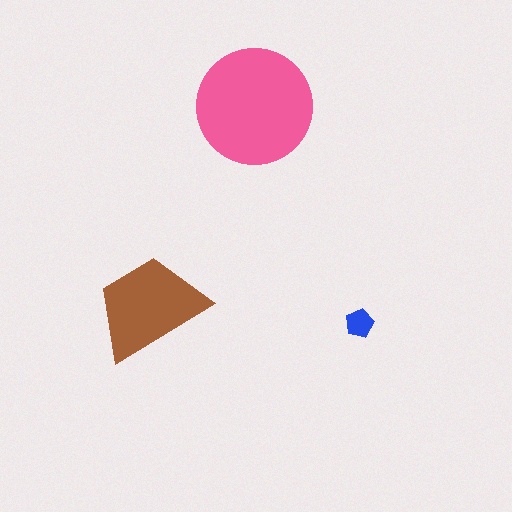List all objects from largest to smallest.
The pink circle, the brown trapezoid, the blue pentagon.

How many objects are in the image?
There are 3 objects in the image.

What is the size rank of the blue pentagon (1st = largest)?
3rd.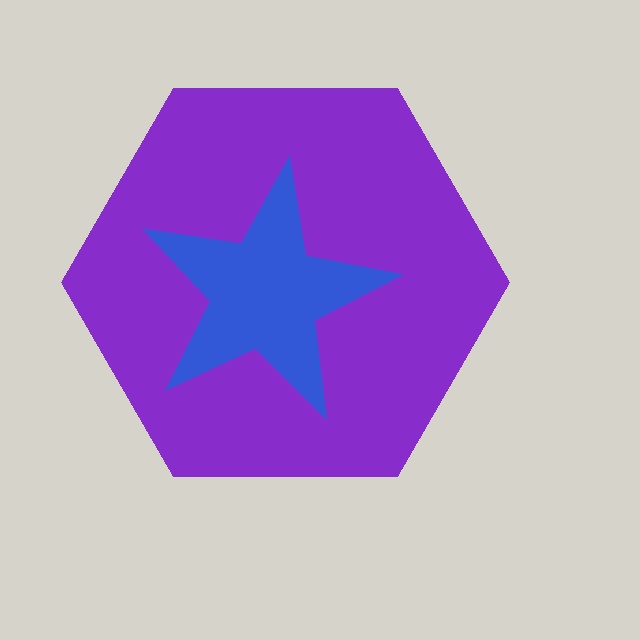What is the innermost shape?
The blue star.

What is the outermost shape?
The purple hexagon.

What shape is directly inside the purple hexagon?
The blue star.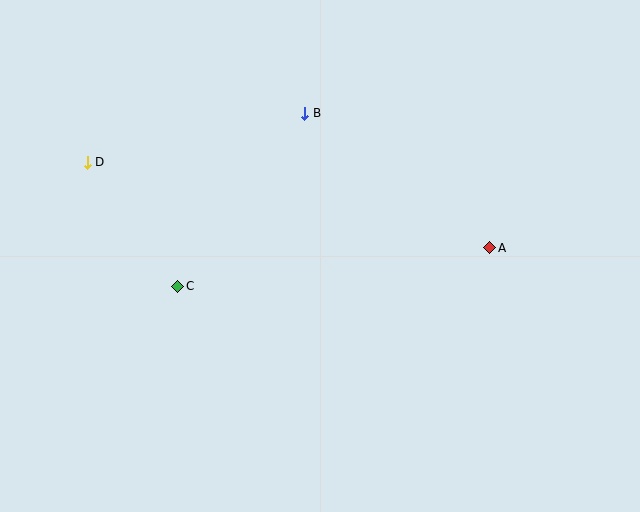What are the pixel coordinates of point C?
Point C is at (178, 286).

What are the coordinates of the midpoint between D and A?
The midpoint between D and A is at (289, 205).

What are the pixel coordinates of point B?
Point B is at (305, 113).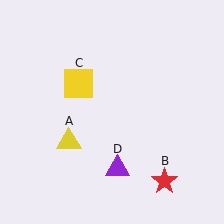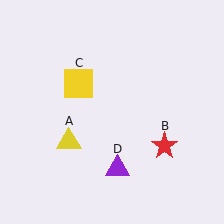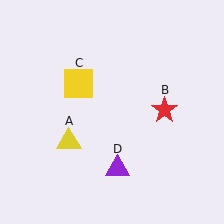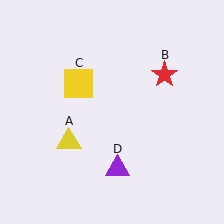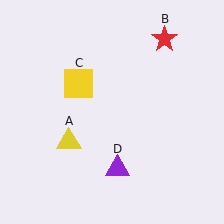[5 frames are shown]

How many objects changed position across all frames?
1 object changed position: red star (object B).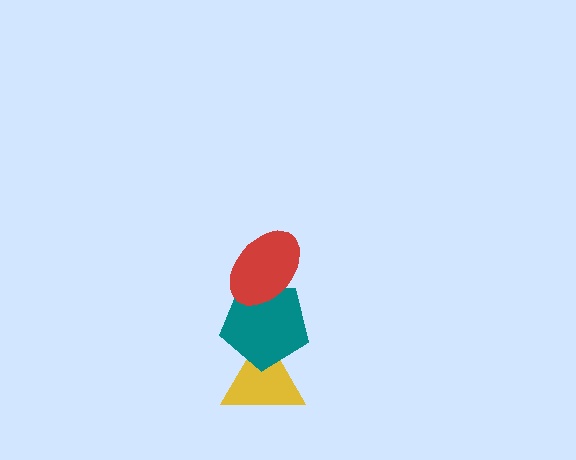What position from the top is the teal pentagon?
The teal pentagon is 2nd from the top.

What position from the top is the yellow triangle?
The yellow triangle is 3rd from the top.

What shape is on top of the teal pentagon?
The red ellipse is on top of the teal pentagon.